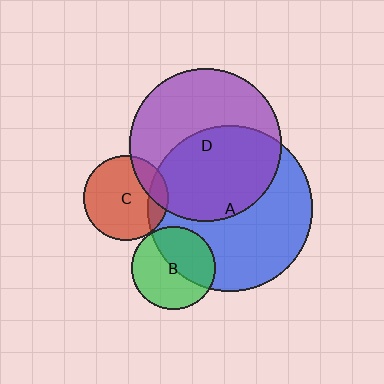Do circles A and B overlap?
Yes.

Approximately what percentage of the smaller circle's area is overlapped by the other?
Approximately 45%.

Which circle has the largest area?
Circle A (blue).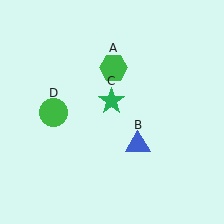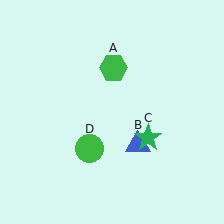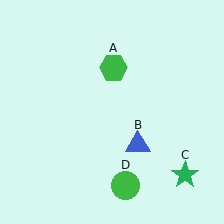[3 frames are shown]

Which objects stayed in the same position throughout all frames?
Green hexagon (object A) and blue triangle (object B) remained stationary.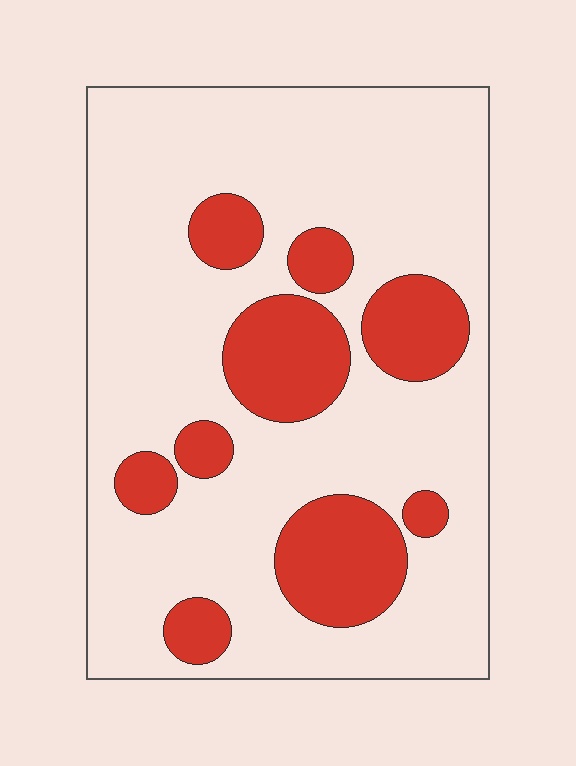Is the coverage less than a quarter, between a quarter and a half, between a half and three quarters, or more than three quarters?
Less than a quarter.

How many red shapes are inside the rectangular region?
9.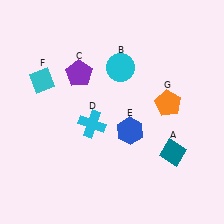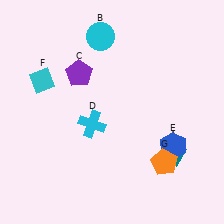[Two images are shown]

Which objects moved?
The objects that moved are: the cyan circle (B), the blue hexagon (E), the orange pentagon (G).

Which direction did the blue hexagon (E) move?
The blue hexagon (E) moved right.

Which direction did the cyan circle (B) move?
The cyan circle (B) moved up.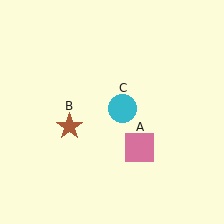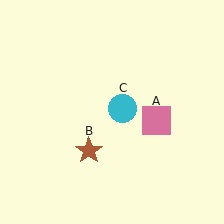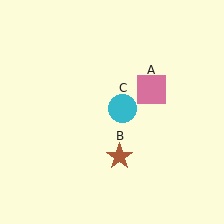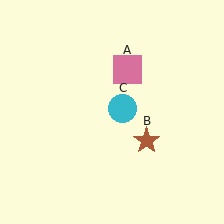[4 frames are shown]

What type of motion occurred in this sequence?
The pink square (object A), brown star (object B) rotated counterclockwise around the center of the scene.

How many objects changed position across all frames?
2 objects changed position: pink square (object A), brown star (object B).